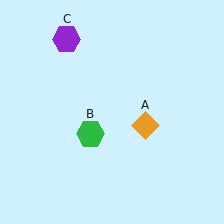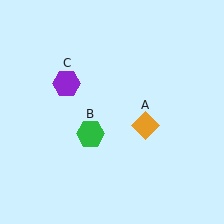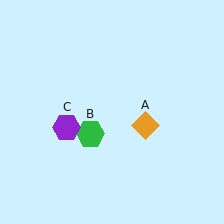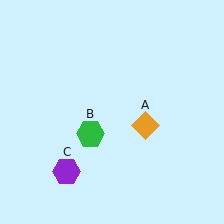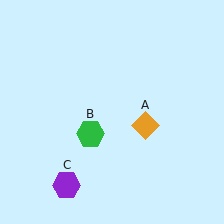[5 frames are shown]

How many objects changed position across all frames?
1 object changed position: purple hexagon (object C).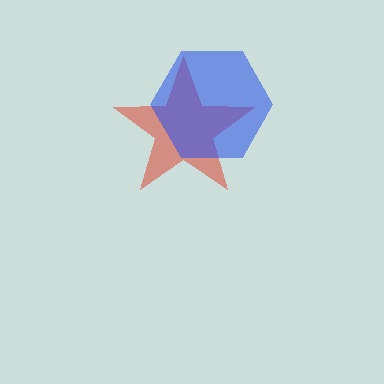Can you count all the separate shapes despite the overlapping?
Yes, there are 2 separate shapes.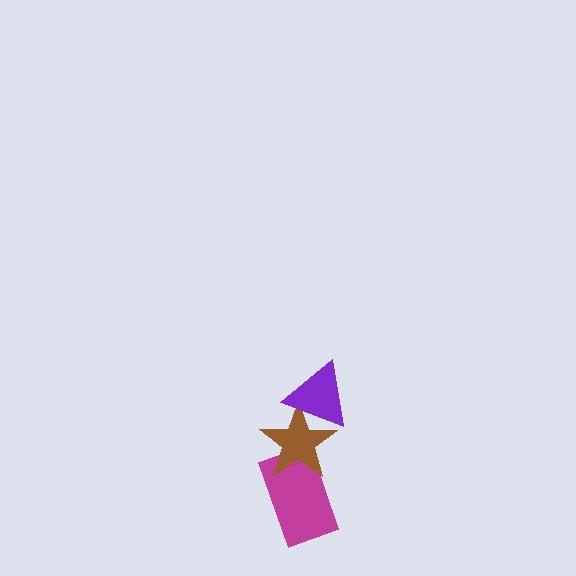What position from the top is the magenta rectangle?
The magenta rectangle is 3rd from the top.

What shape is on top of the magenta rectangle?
The brown star is on top of the magenta rectangle.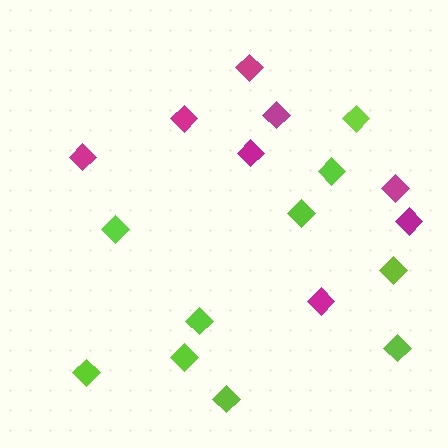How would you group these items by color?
There are 2 groups: one group of magenta diamonds (8) and one group of lime diamonds (10).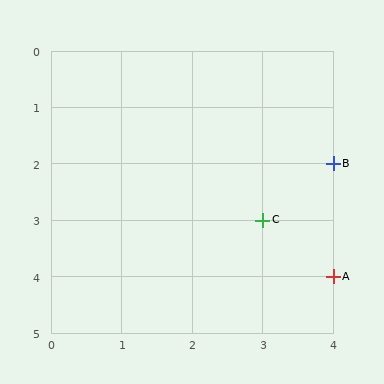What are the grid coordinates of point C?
Point C is at grid coordinates (3, 3).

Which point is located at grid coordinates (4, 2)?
Point B is at (4, 2).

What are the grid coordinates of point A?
Point A is at grid coordinates (4, 4).